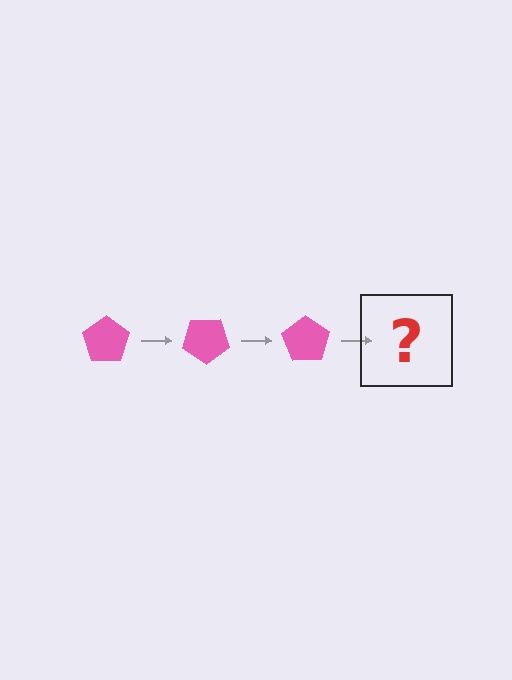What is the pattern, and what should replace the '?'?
The pattern is that the pentagon rotates 35 degrees each step. The '?' should be a pink pentagon rotated 105 degrees.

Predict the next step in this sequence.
The next step is a pink pentagon rotated 105 degrees.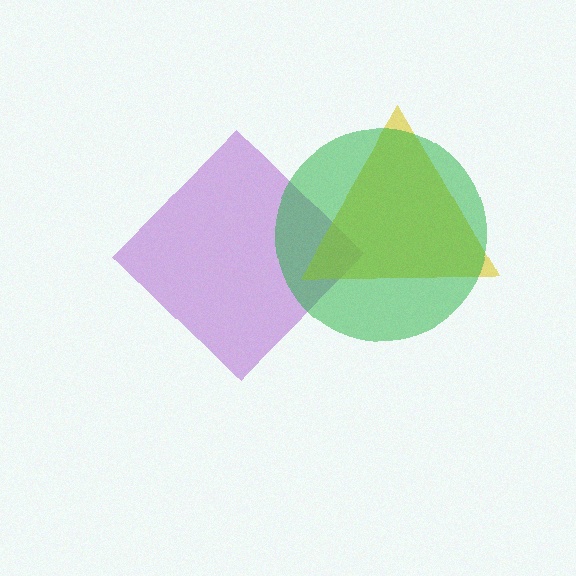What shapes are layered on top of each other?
The layered shapes are: a purple diamond, a yellow triangle, a green circle.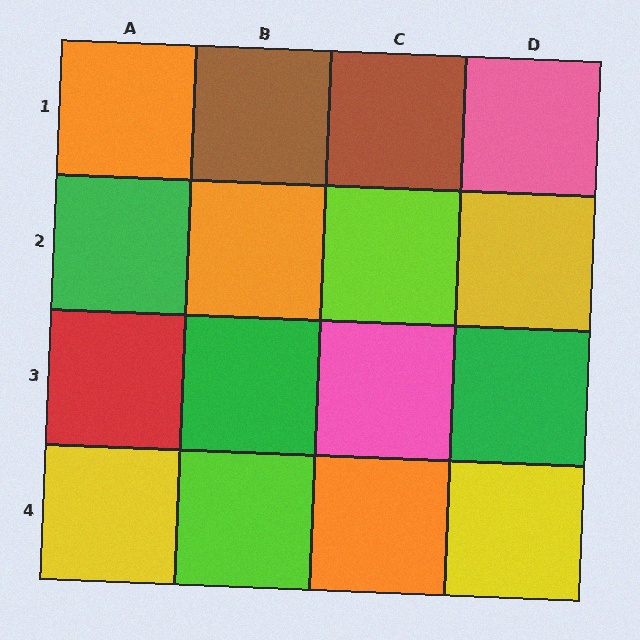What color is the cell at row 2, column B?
Orange.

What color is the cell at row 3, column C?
Pink.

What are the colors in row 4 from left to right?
Yellow, lime, orange, yellow.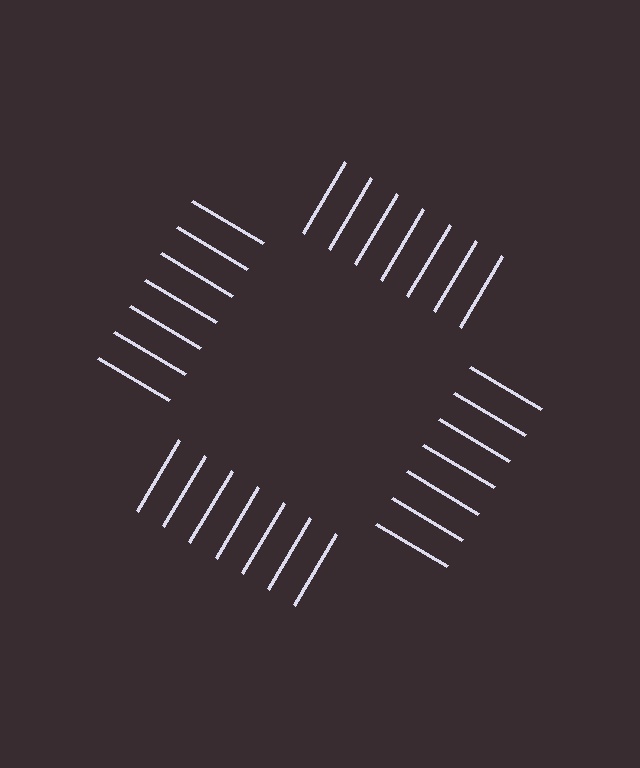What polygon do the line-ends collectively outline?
An illusory square — the line segments terminate on its edges but no continuous stroke is drawn.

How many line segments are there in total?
28 — 7 along each of the 4 edges.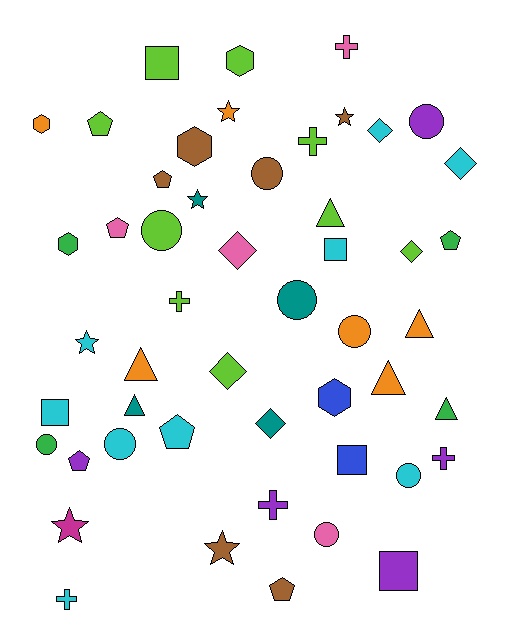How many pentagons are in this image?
There are 7 pentagons.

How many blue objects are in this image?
There are 2 blue objects.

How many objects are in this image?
There are 50 objects.